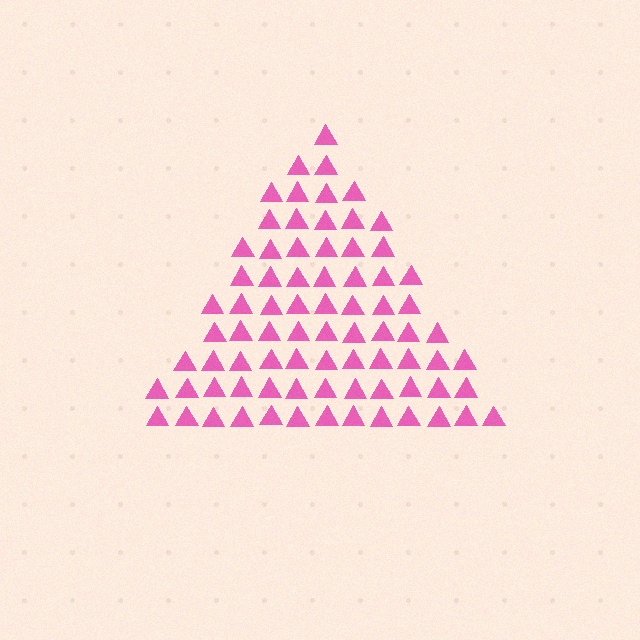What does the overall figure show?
The overall figure shows a triangle.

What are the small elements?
The small elements are triangles.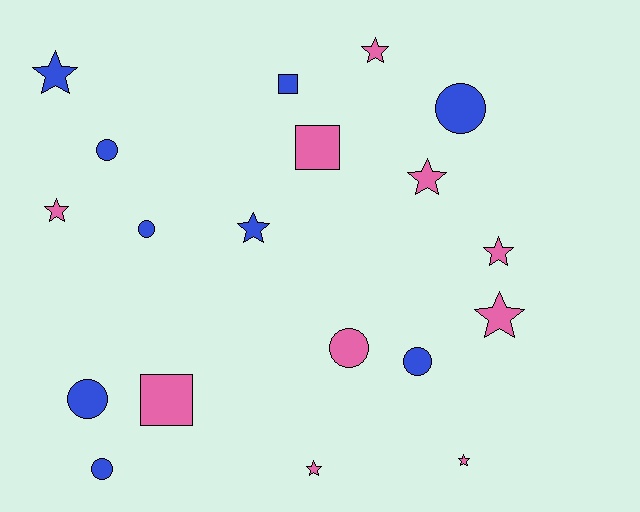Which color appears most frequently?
Pink, with 10 objects.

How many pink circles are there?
There is 1 pink circle.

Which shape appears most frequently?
Star, with 9 objects.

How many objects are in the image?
There are 19 objects.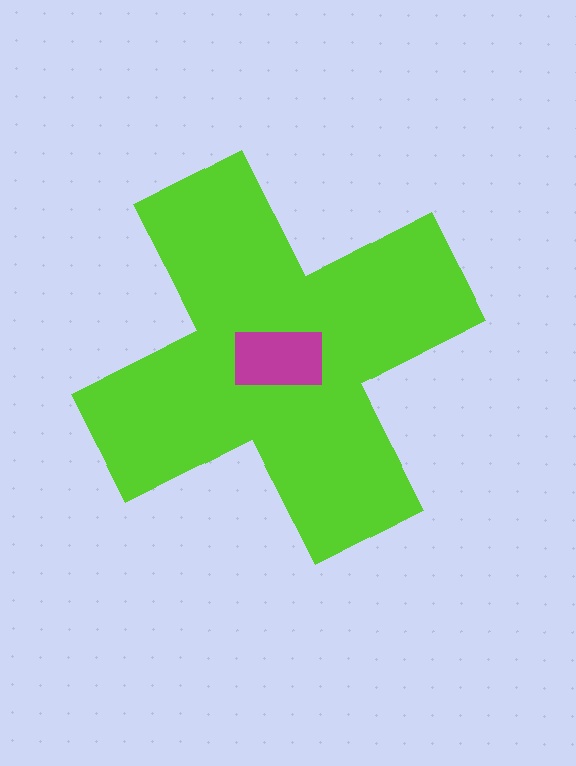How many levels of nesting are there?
2.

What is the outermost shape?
The lime cross.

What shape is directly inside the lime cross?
The magenta rectangle.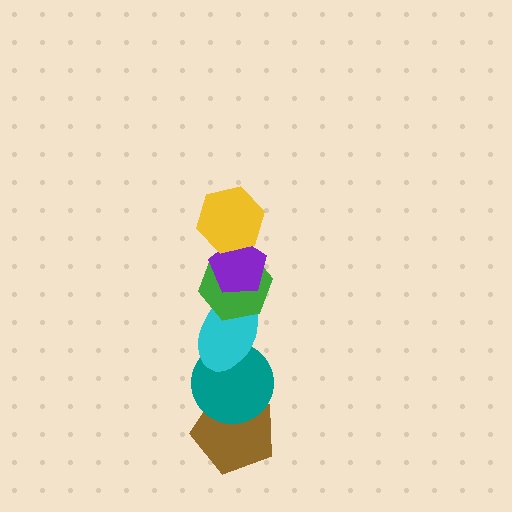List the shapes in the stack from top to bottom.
From top to bottom: the yellow hexagon, the purple pentagon, the green hexagon, the cyan ellipse, the teal circle, the brown pentagon.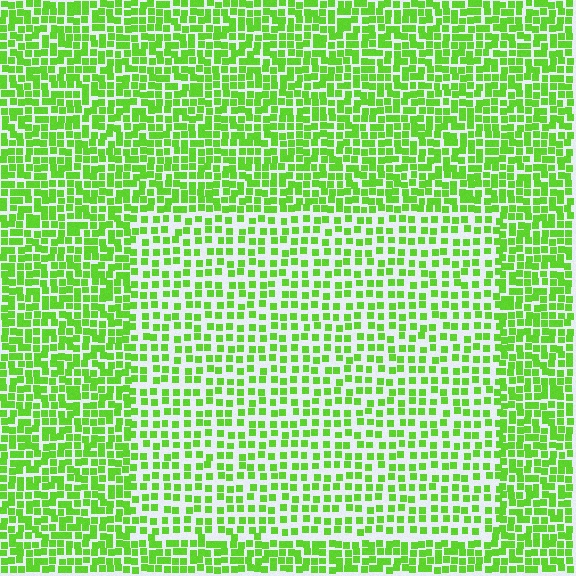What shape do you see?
I see a rectangle.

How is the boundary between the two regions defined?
The boundary is defined by a change in element density (approximately 1.7x ratio). All elements are the same color, size, and shape.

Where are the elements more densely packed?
The elements are more densely packed outside the rectangle boundary.